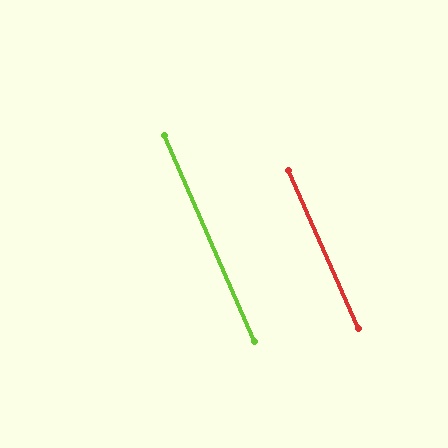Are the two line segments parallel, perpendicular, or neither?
Parallel — their directions differ by only 0.5°.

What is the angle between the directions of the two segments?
Approximately 1 degree.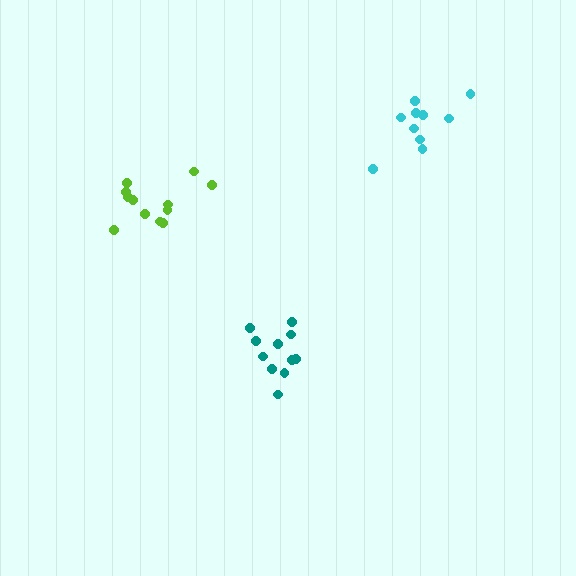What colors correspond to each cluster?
The clusters are colored: cyan, teal, lime.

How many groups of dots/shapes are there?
There are 3 groups.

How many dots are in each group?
Group 1: 10 dots, Group 2: 11 dots, Group 3: 12 dots (33 total).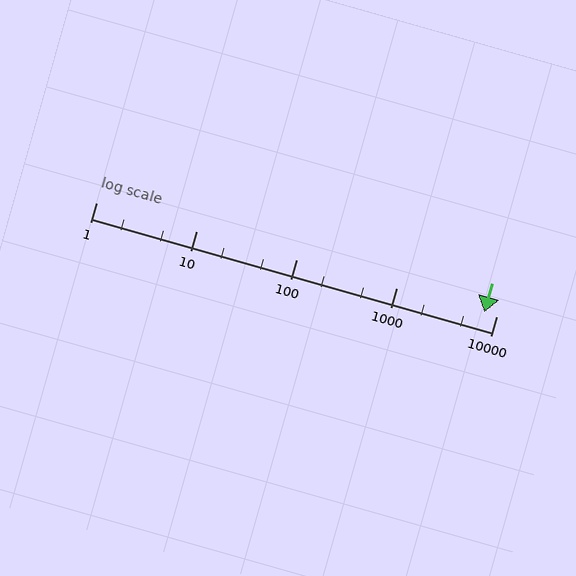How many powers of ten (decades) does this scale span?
The scale spans 4 decades, from 1 to 10000.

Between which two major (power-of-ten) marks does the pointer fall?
The pointer is between 1000 and 10000.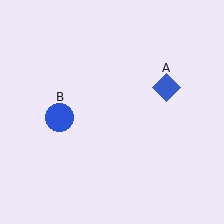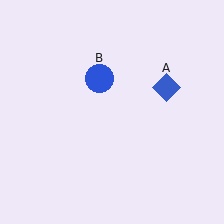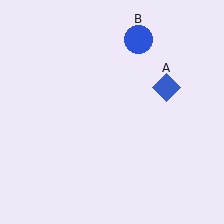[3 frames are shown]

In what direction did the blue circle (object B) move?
The blue circle (object B) moved up and to the right.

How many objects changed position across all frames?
1 object changed position: blue circle (object B).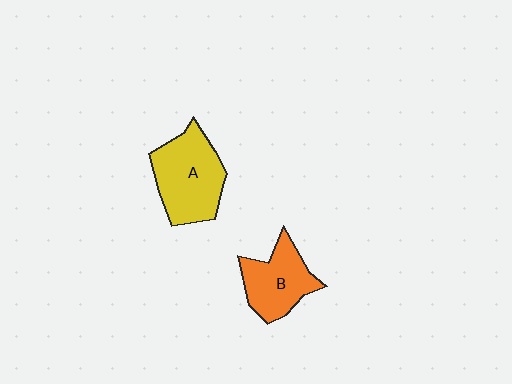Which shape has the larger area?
Shape A (yellow).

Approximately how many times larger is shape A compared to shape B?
Approximately 1.3 times.